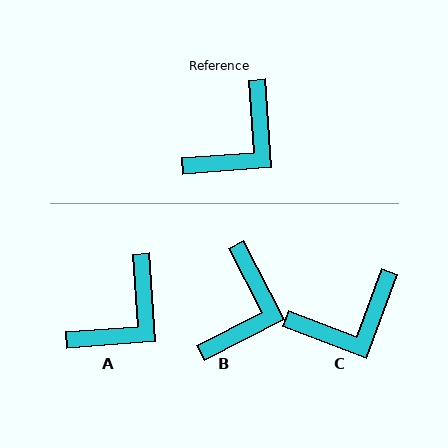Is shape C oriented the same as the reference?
No, it is off by about 25 degrees.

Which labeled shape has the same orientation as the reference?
A.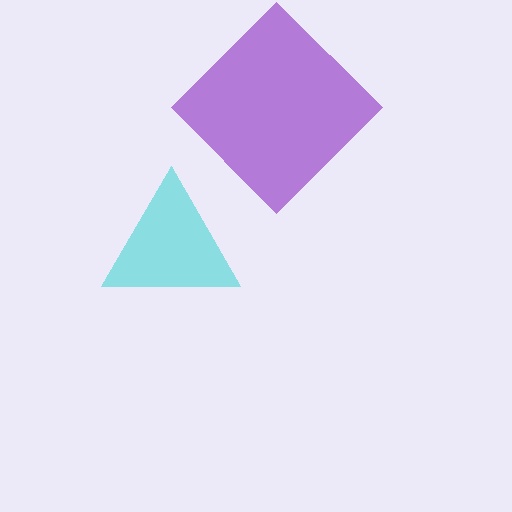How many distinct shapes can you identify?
There are 2 distinct shapes: a purple diamond, a cyan triangle.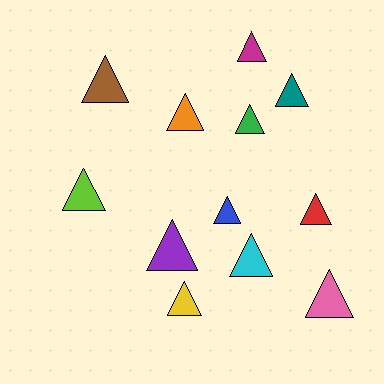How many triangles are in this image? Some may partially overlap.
There are 12 triangles.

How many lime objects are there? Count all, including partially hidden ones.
There is 1 lime object.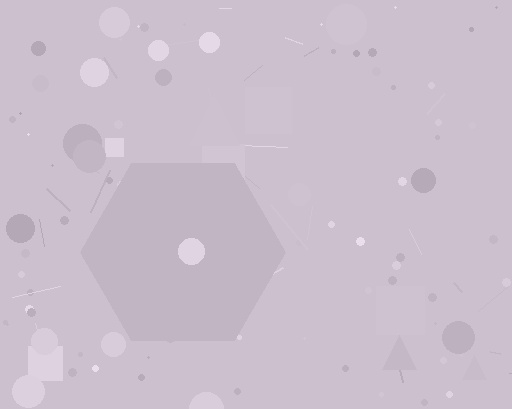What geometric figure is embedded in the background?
A hexagon is embedded in the background.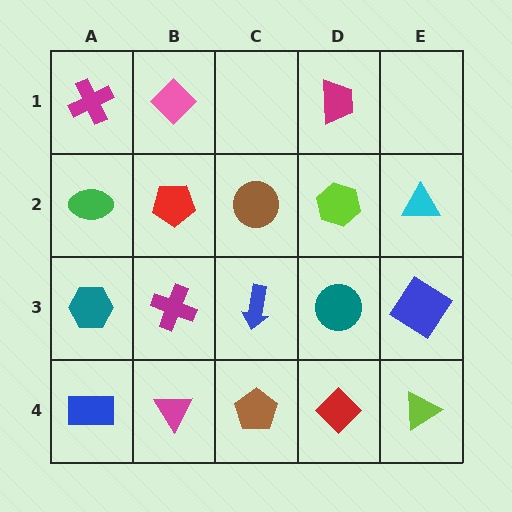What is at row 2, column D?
A lime hexagon.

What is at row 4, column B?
A magenta triangle.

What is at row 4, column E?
A lime triangle.